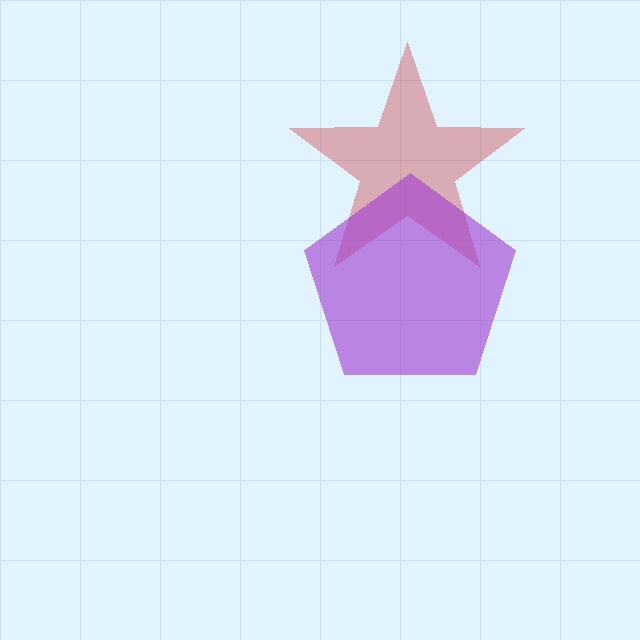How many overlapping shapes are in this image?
There are 2 overlapping shapes in the image.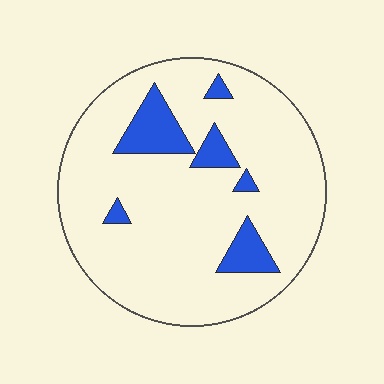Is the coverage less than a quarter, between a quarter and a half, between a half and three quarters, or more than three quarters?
Less than a quarter.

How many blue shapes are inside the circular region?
6.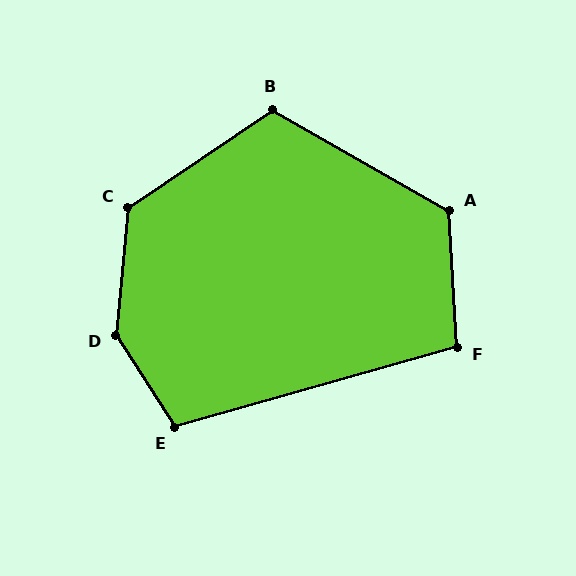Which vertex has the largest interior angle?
D, at approximately 141 degrees.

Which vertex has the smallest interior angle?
F, at approximately 103 degrees.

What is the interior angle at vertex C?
Approximately 130 degrees (obtuse).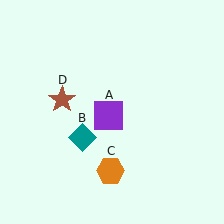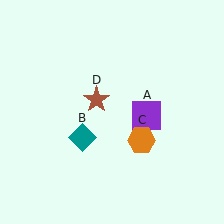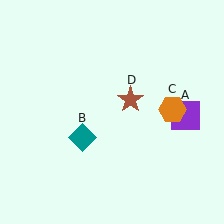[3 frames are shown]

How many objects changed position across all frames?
3 objects changed position: purple square (object A), orange hexagon (object C), brown star (object D).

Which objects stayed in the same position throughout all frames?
Teal diamond (object B) remained stationary.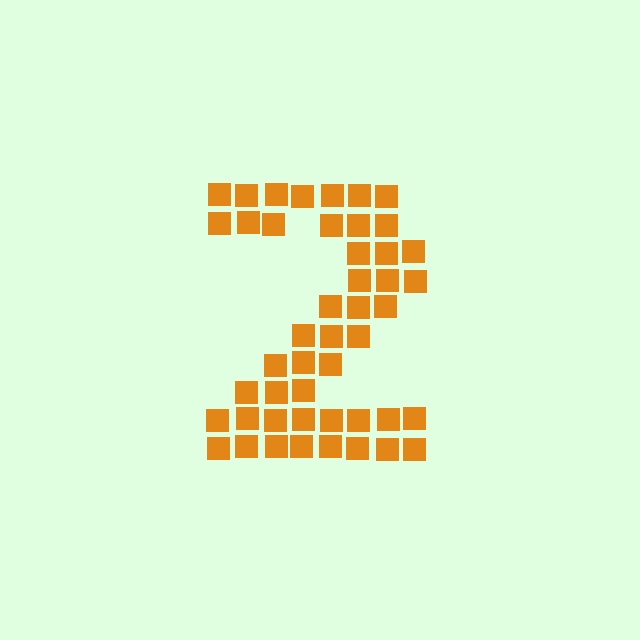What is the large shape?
The large shape is the digit 2.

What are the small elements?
The small elements are squares.